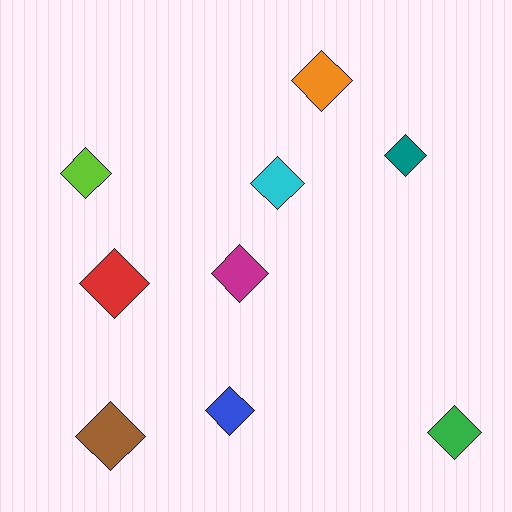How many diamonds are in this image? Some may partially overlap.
There are 9 diamonds.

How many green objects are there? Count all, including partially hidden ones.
There is 1 green object.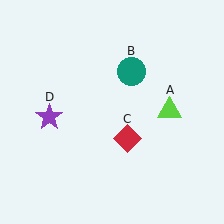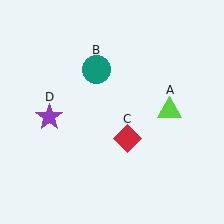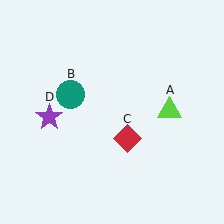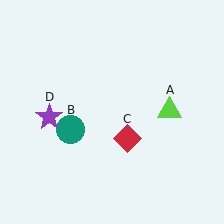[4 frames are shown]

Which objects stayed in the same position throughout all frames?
Lime triangle (object A) and red diamond (object C) and purple star (object D) remained stationary.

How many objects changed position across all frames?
1 object changed position: teal circle (object B).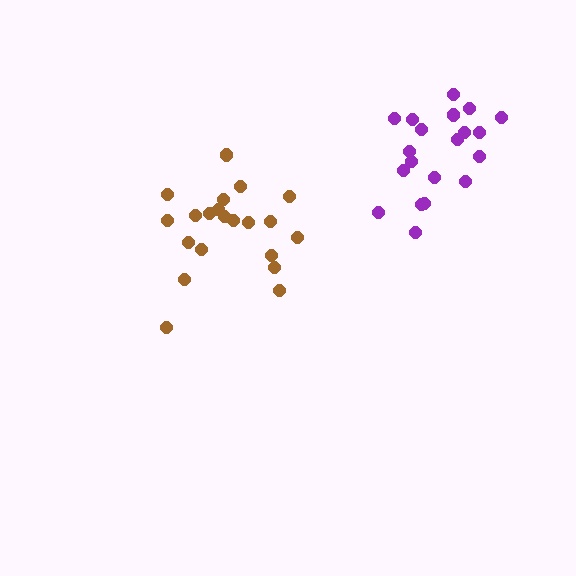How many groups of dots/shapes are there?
There are 2 groups.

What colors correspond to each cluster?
The clusters are colored: purple, brown.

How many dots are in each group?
Group 1: 20 dots, Group 2: 21 dots (41 total).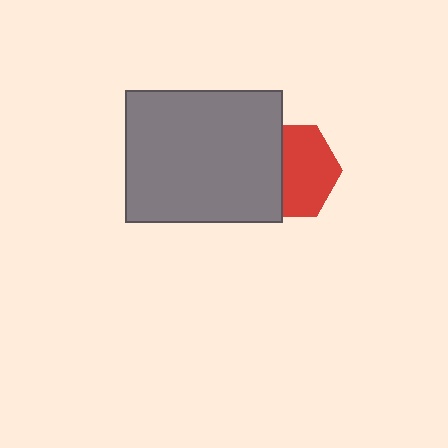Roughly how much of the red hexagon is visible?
About half of it is visible (roughly 58%).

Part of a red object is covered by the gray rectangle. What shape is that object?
It is a hexagon.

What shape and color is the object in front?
The object in front is a gray rectangle.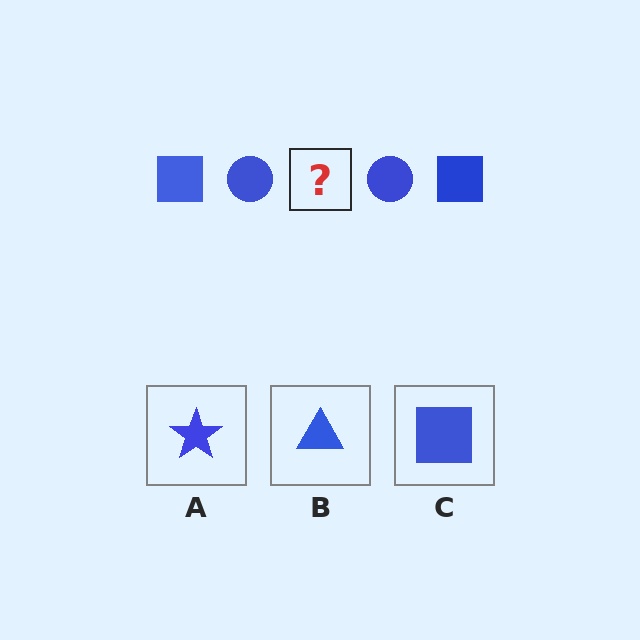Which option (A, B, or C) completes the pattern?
C.